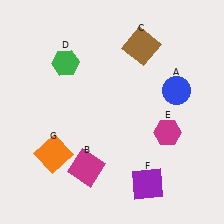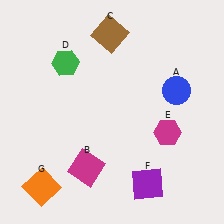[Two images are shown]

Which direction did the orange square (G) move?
The orange square (G) moved down.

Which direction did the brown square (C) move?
The brown square (C) moved left.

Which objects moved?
The objects that moved are: the brown square (C), the orange square (G).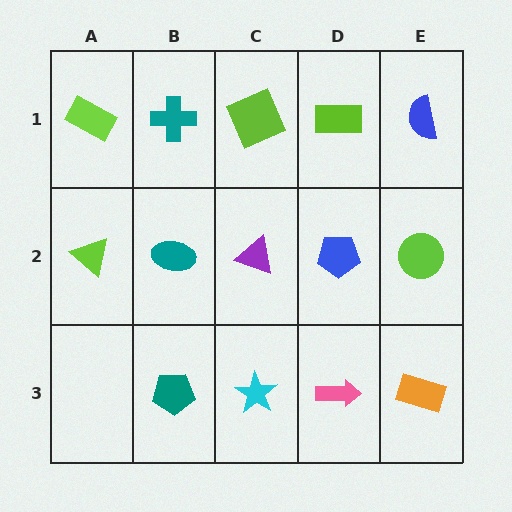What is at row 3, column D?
A pink arrow.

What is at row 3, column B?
A teal pentagon.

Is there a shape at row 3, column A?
No, that cell is empty.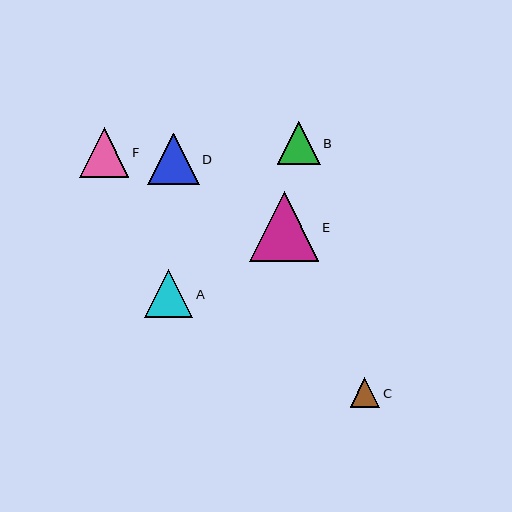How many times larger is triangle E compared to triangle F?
Triangle E is approximately 1.4 times the size of triangle F.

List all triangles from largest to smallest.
From largest to smallest: E, D, F, A, B, C.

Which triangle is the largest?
Triangle E is the largest with a size of approximately 69 pixels.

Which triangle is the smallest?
Triangle C is the smallest with a size of approximately 30 pixels.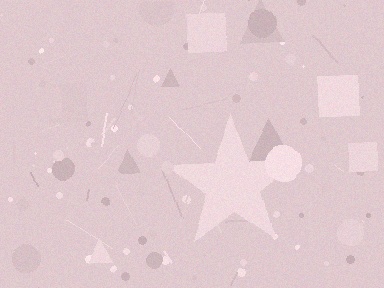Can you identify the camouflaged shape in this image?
The camouflaged shape is a star.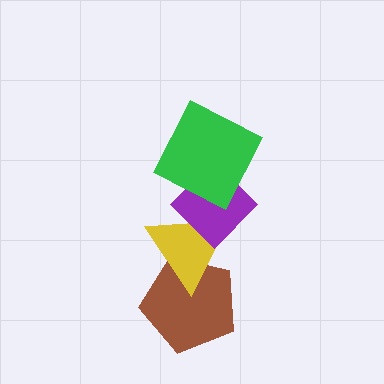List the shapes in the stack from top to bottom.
From top to bottom: the green square, the purple diamond, the yellow triangle, the brown pentagon.